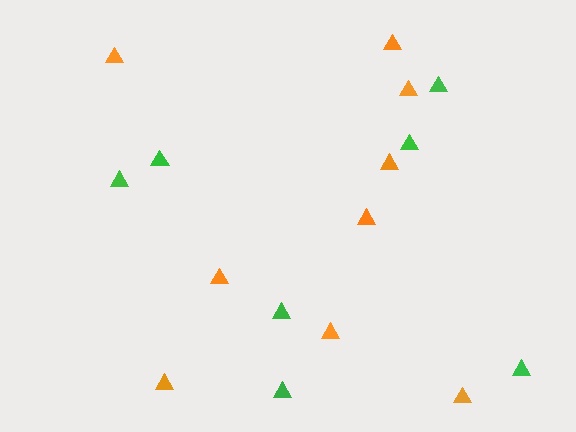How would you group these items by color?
There are 2 groups: one group of green triangles (7) and one group of orange triangles (9).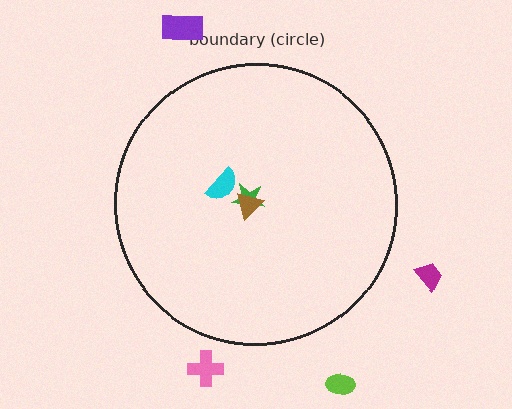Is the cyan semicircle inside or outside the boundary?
Inside.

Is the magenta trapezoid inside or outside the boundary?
Outside.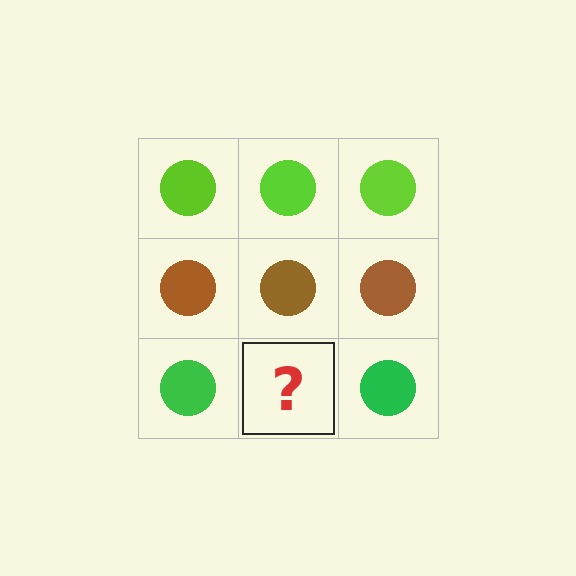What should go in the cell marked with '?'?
The missing cell should contain a green circle.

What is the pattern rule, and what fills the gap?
The rule is that each row has a consistent color. The gap should be filled with a green circle.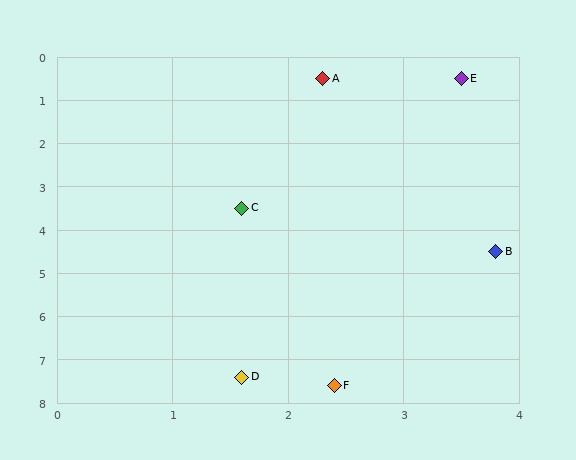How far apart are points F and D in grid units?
Points F and D are about 0.8 grid units apart.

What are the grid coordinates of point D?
Point D is at approximately (1.6, 7.4).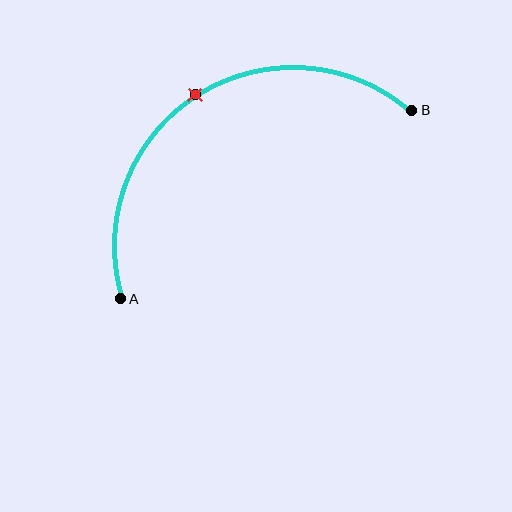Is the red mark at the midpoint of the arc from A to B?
Yes. The red mark lies on the arc at equal arc-length from both A and B — it is the arc midpoint.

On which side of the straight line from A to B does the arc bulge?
The arc bulges above the straight line connecting A and B.